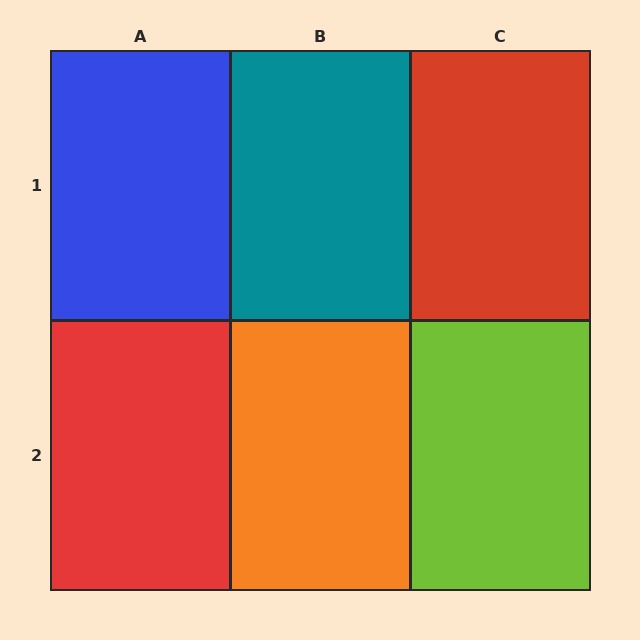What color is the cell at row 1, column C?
Red.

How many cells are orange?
1 cell is orange.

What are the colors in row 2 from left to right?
Red, orange, lime.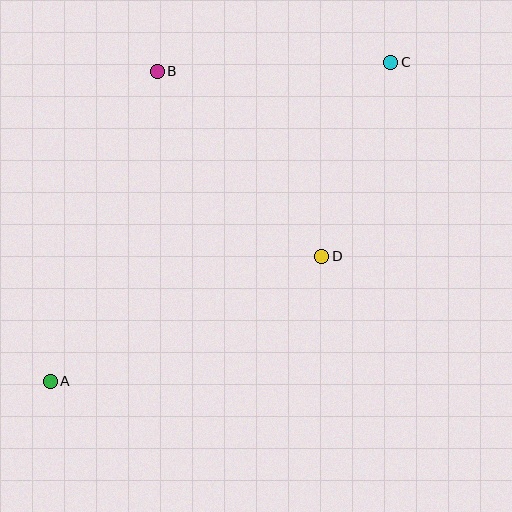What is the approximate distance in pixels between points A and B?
The distance between A and B is approximately 328 pixels.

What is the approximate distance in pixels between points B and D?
The distance between B and D is approximately 248 pixels.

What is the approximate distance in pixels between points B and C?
The distance between B and C is approximately 234 pixels.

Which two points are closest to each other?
Points C and D are closest to each other.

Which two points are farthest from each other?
Points A and C are farthest from each other.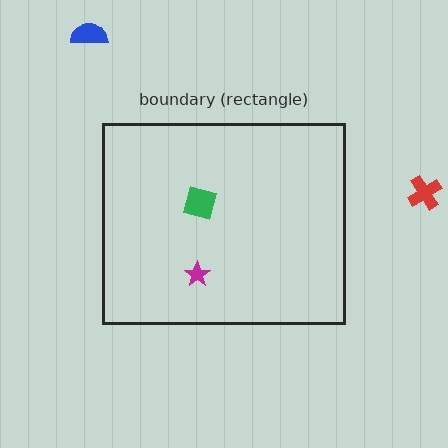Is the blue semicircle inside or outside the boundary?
Outside.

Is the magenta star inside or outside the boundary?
Inside.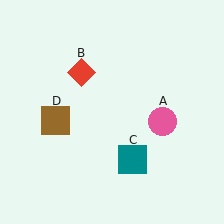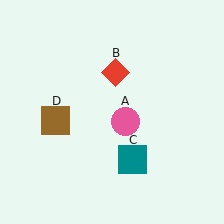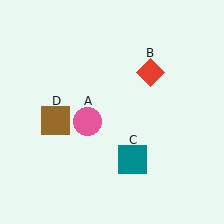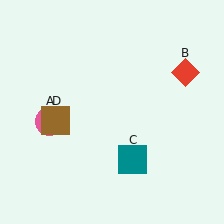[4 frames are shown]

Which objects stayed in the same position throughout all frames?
Teal square (object C) and brown square (object D) remained stationary.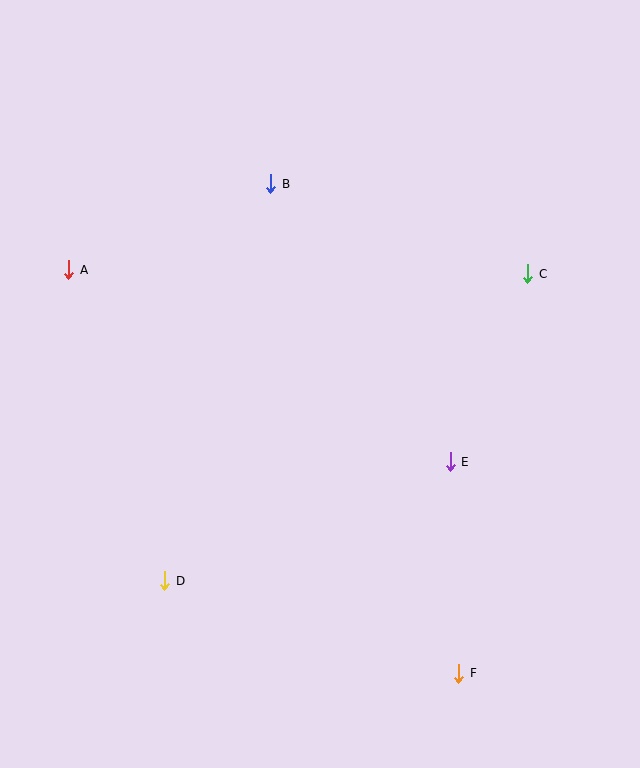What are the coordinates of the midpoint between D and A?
The midpoint between D and A is at (117, 425).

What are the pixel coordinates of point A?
Point A is at (69, 270).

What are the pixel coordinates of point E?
Point E is at (450, 462).